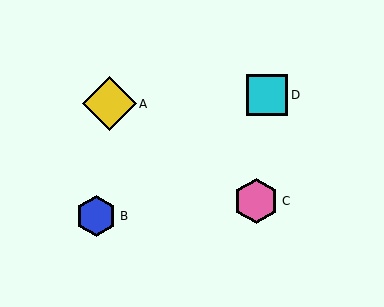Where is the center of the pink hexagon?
The center of the pink hexagon is at (256, 201).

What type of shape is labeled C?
Shape C is a pink hexagon.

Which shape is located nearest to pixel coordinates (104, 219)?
The blue hexagon (labeled B) at (96, 216) is nearest to that location.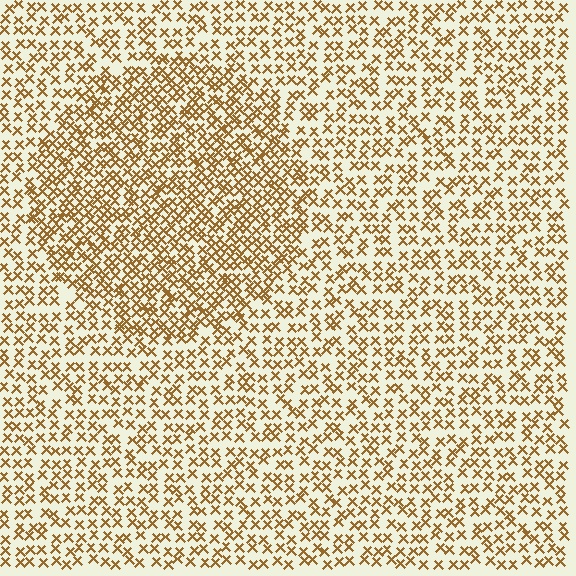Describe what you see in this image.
The image contains small brown elements arranged at two different densities. A circle-shaped region is visible where the elements are more densely packed than the surrounding area.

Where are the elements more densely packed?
The elements are more densely packed inside the circle boundary.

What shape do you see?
I see a circle.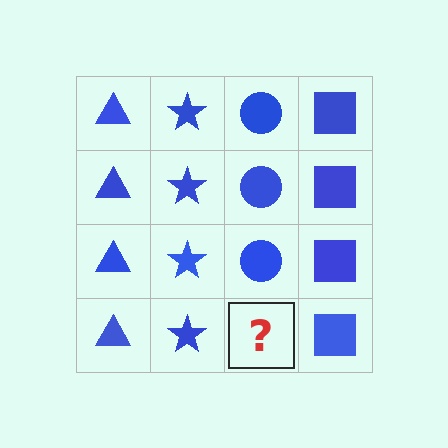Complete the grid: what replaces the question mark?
The question mark should be replaced with a blue circle.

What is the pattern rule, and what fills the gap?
The rule is that each column has a consistent shape. The gap should be filled with a blue circle.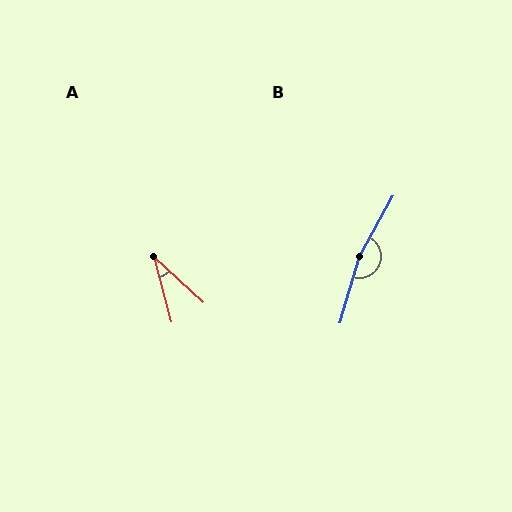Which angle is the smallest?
A, at approximately 32 degrees.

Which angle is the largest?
B, at approximately 167 degrees.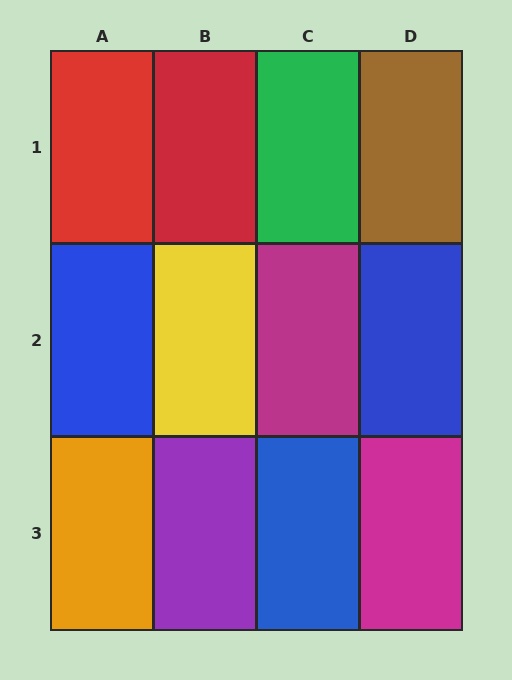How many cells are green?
1 cell is green.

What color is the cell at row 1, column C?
Green.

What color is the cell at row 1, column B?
Red.